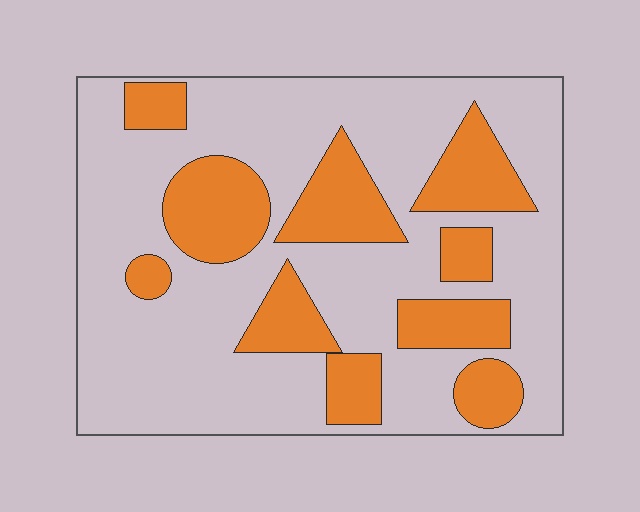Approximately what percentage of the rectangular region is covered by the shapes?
Approximately 30%.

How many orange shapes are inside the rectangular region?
10.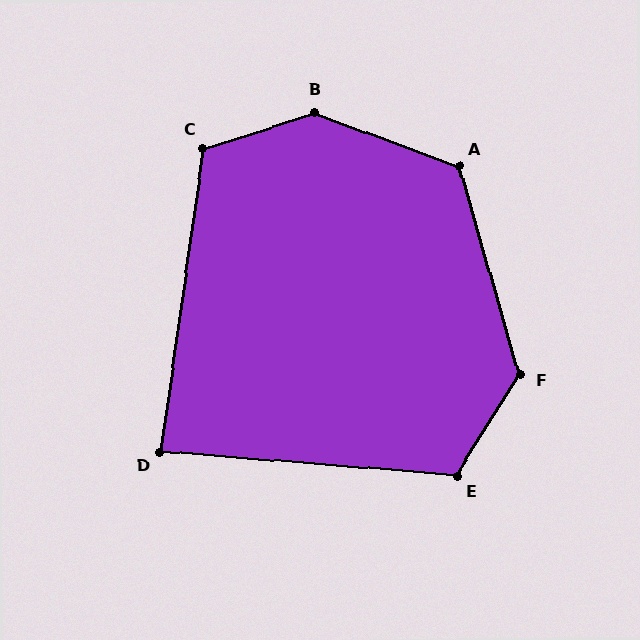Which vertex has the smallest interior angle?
D, at approximately 86 degrees.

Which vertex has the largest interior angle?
B, at approximately 142 degrees.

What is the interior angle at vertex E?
Approximately 117 degrees (obtuse).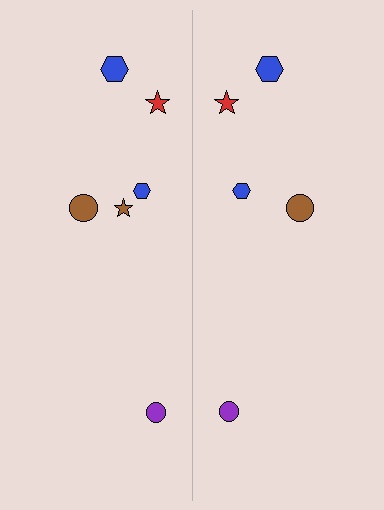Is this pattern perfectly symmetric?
No, the pattern is not perfectly symmetric. A brown star is missing from the right side.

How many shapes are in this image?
There are 11 shapes in this image.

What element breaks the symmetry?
A brown star is missing from the right side.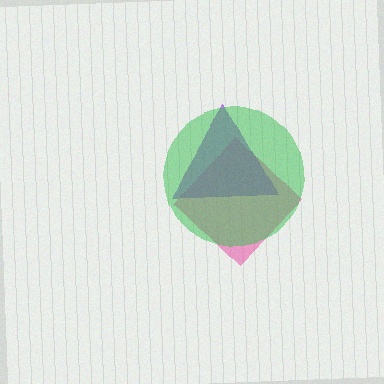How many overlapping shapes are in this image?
There are 3 overlapping shapes in the image.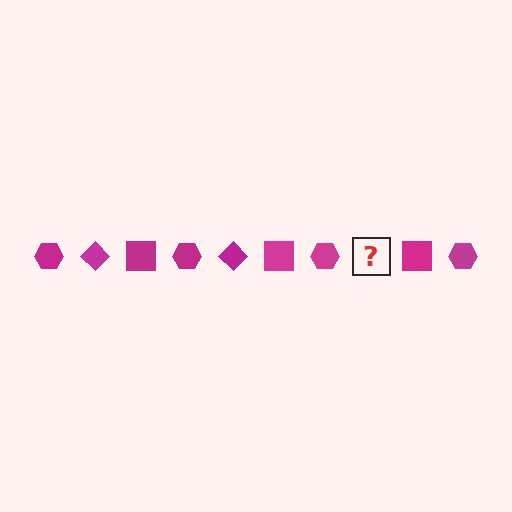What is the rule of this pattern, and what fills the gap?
The rule is that the pattern cycles through hexagon, diamond, square shapes in magenta. The gap should be filled with a magenta diamond.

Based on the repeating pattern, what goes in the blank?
The blank should be a magenta diamond.